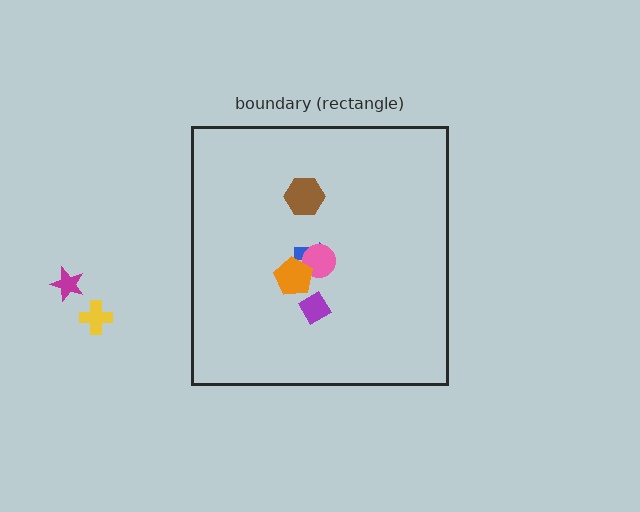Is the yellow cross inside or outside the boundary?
Outside.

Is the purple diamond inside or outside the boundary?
Inside.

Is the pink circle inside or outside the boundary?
Inside.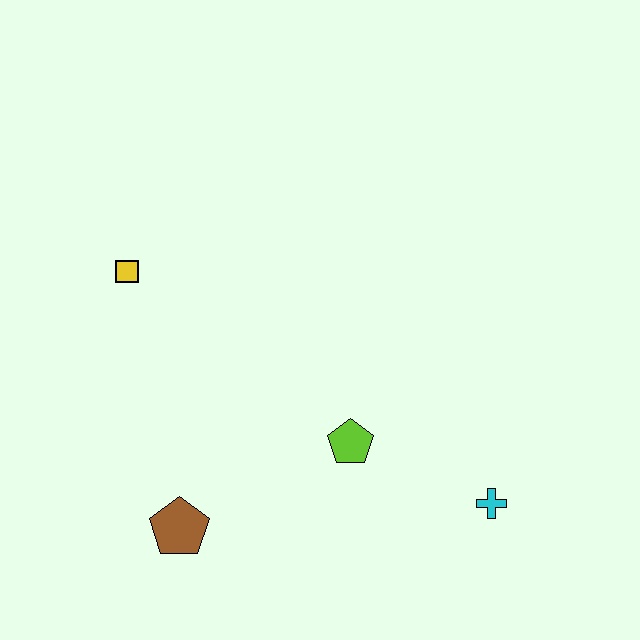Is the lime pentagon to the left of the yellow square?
No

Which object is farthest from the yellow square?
The cyan cross is farthest from the yellow square.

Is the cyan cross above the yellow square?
No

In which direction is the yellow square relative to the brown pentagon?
The yellow square is above the brown pentagon.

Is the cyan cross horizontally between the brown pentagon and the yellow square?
No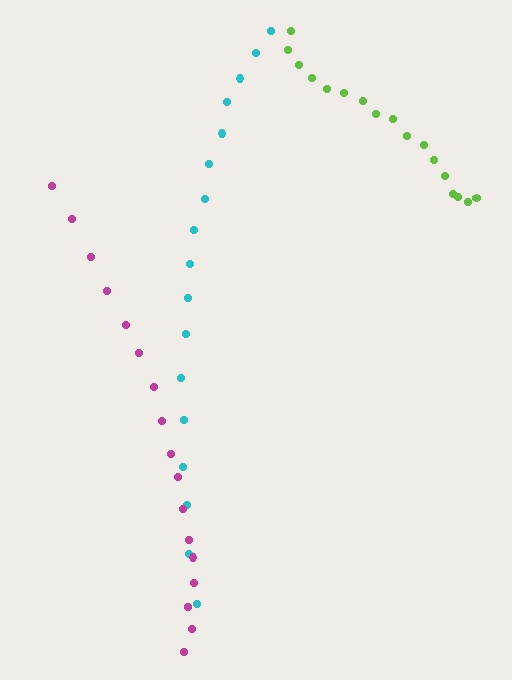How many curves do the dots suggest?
There are 3 distinct paths.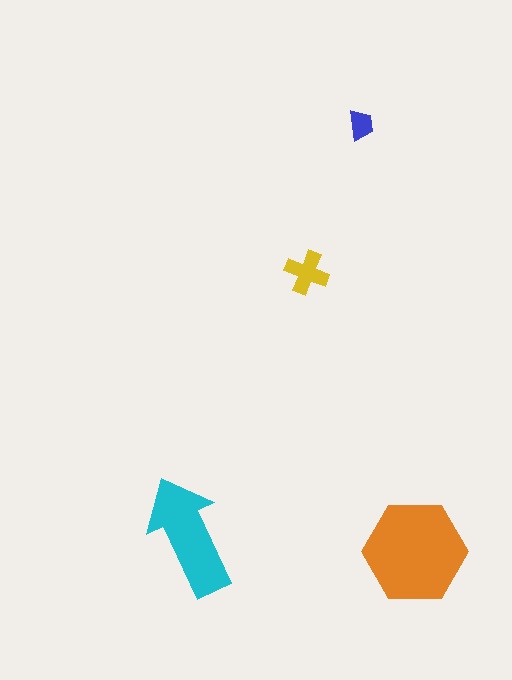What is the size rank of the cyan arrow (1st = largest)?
2nd.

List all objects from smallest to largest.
The blue trapezoid, the yellow cross, the cyan arrow, the orange hexagon.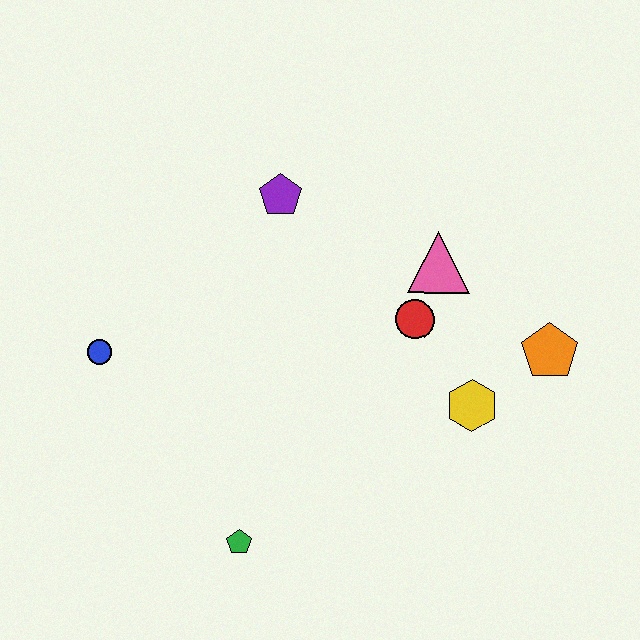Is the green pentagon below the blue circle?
Yes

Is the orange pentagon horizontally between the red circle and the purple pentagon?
No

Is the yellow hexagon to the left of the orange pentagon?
Yes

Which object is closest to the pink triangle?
The red circle is closest to the pink triangle.